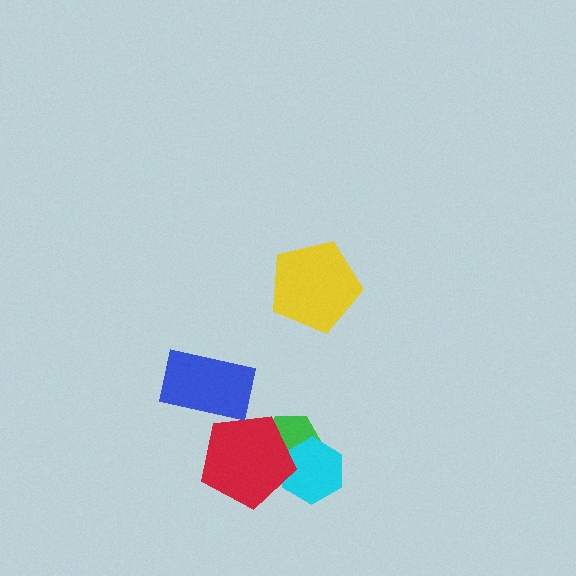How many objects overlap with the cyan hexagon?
2 objects overlap with the cyan hexagon.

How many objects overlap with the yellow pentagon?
0 objects overlap with the yellow pentagon.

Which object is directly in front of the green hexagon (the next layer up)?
The cyan hexagon is directly in front of the green hexagon.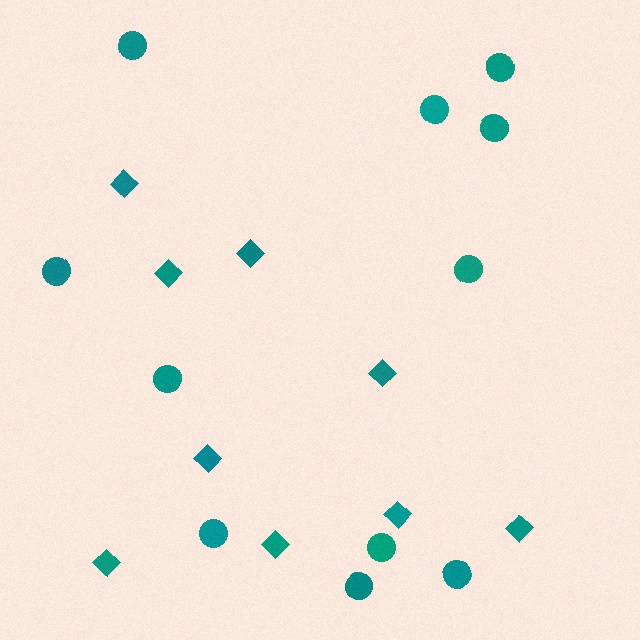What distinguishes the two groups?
There are 2 groups: one group of circles (11) and one group of diamonds (9).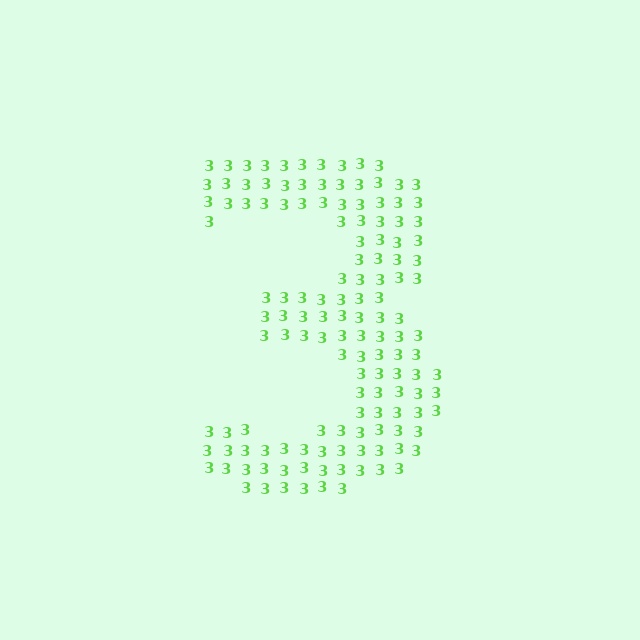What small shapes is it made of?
It is made of small digit 3's.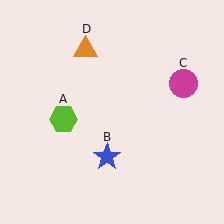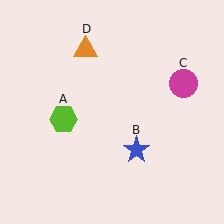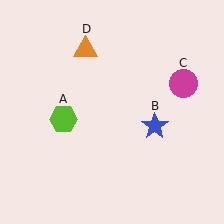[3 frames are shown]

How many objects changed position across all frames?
1 object changed position: blue star (object B).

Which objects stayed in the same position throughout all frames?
Lime hexagon (object A) and magenta circle (object C) and orange triangle (object D) remained stationary.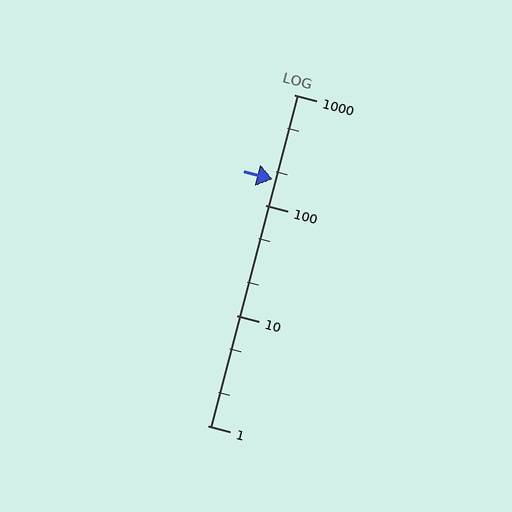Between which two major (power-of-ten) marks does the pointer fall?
The pointer is between 100 and 1000.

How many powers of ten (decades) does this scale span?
The scale spans 3 decades, from 1 to 1000.